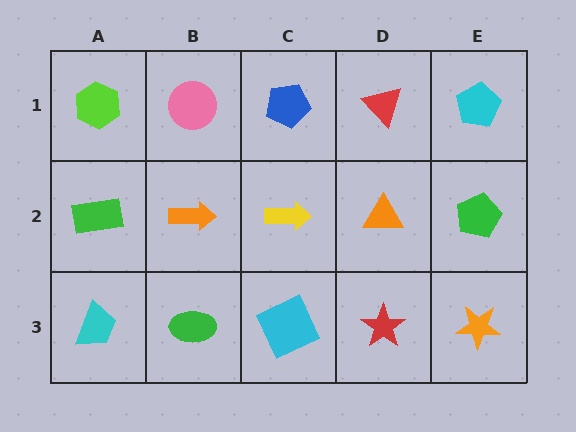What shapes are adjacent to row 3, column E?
A green pentagon (row 2, column E), a red star (row 3, column D).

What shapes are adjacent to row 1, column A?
A green rectangle (row 2, column A), a pink circle (row 1, column B).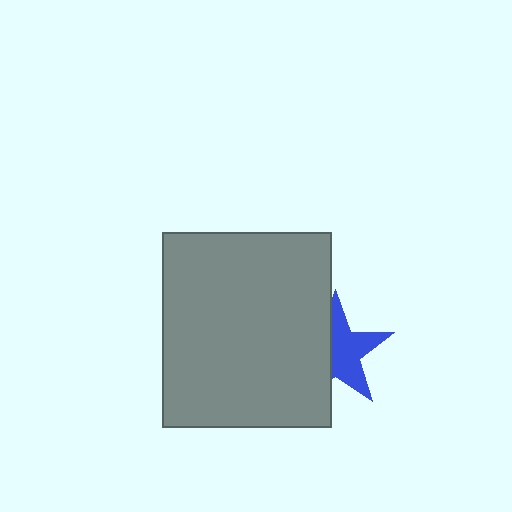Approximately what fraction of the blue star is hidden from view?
Roughly 42% of the blue star is hidden behind the gray rectangle.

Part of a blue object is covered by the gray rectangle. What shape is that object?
It is a star.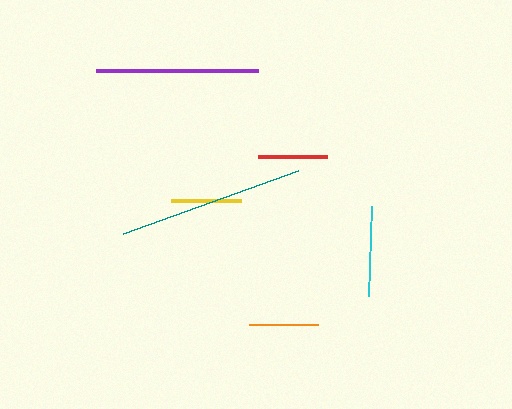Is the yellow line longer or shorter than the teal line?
The teal line is longer than the yellow line.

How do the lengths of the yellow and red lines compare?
The yellow and red lines are approximately the same length.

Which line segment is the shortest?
The red line is the shortest at approximately 69 pixels.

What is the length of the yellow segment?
The yellow segment is approximately 70 pixels long.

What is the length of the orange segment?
The orange segment is approximately 70 pixels long.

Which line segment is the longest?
The teal line is the longest at approximately 186 pixels.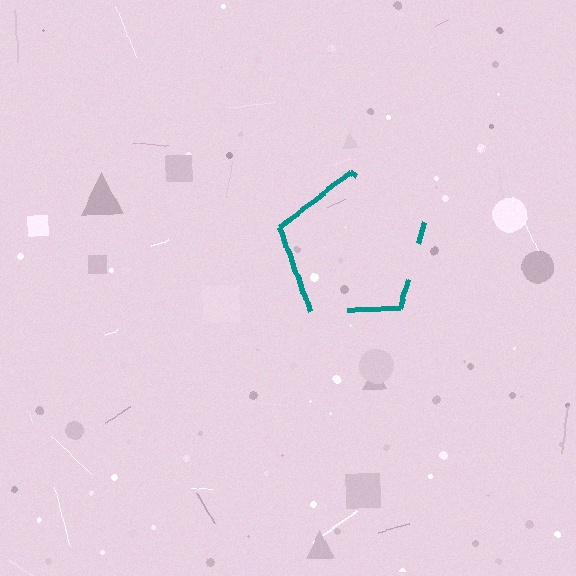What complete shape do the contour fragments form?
The contour fragments form a pentagon.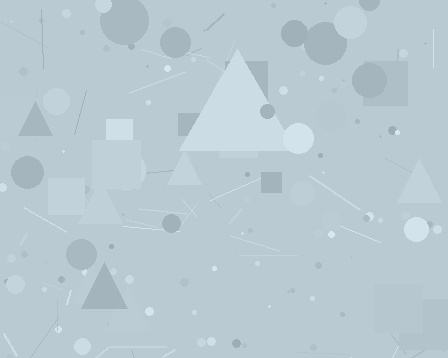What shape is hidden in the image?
A triangle is hidden in the image.